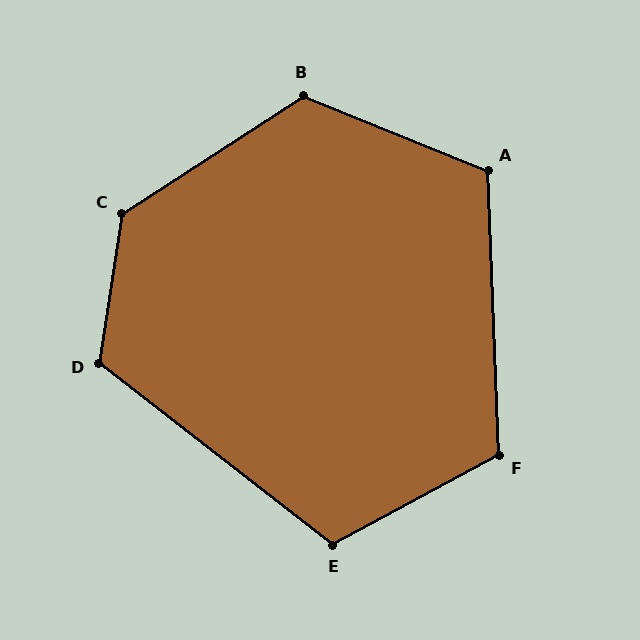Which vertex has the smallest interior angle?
E, at approximately 114 degrees.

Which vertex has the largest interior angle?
C, at approximately 132 degrees.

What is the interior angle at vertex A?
Approximately 114 degrees (obtuse).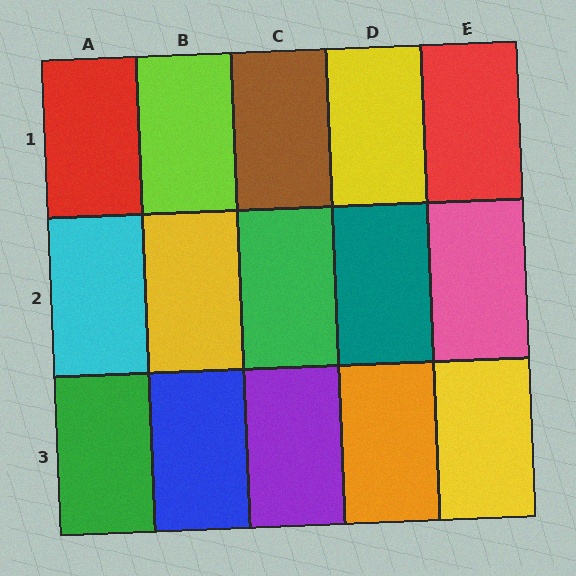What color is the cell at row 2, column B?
Yellow.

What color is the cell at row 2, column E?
Pink.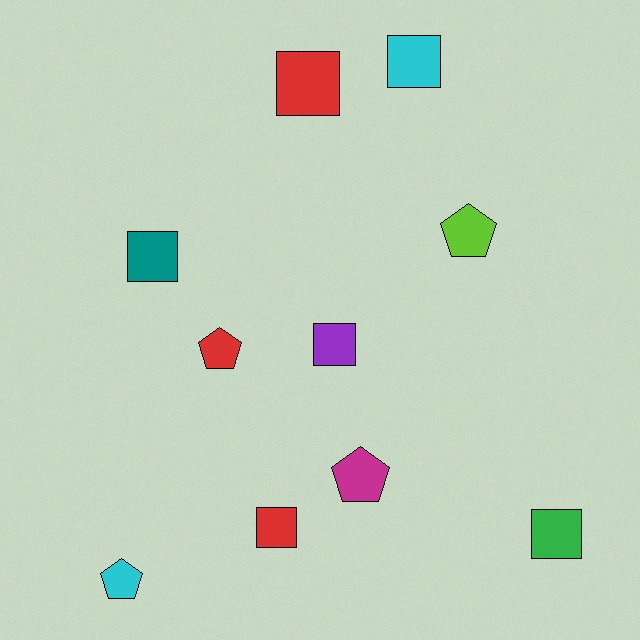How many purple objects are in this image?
There is 1 purple object.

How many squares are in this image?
There are 6 squares.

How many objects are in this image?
There are 10 objects.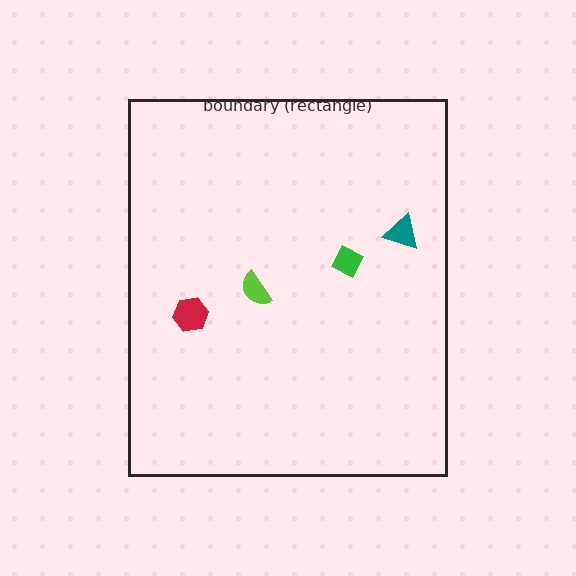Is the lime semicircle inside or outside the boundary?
Inside.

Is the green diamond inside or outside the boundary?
Inside.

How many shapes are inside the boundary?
4 inside, 0 outside.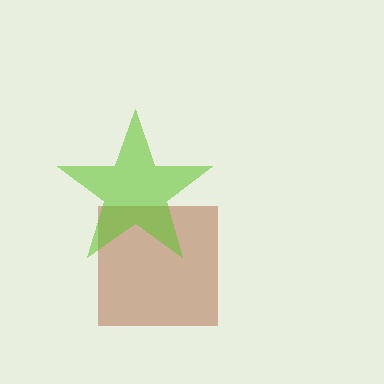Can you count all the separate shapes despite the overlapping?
Yes, there are 2 separate shapes.